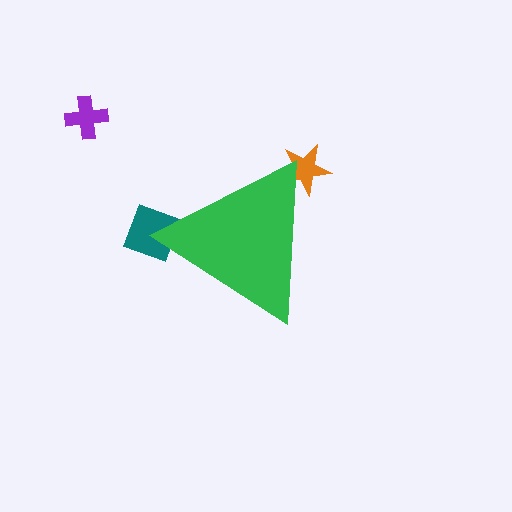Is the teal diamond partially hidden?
Yes, the teal diamond is partially hidden behind the green triangle.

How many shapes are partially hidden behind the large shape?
2 shapes are partially hidden.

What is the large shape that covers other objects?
A green triangle.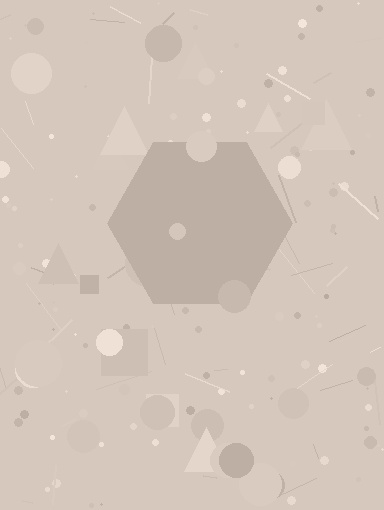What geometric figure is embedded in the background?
A hexagon is embedded in the background.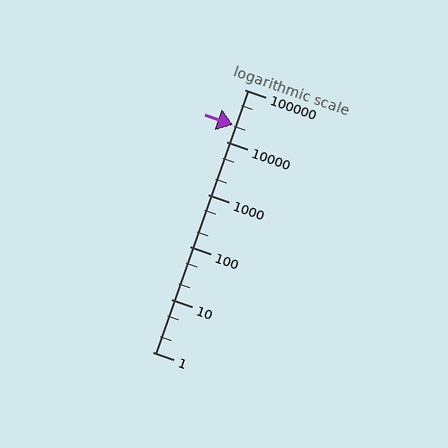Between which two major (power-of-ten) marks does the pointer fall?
The pointer is between 10000 and 100000.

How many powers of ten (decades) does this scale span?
The scale spans 5 decades, from 1 to 100000.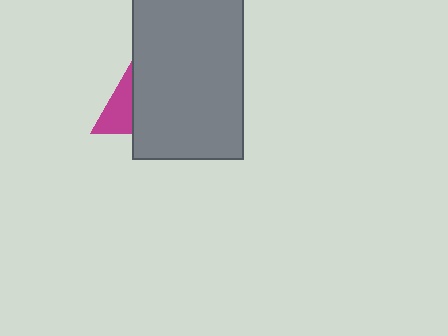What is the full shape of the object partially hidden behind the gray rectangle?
The partially hidden object is a magenta triangle.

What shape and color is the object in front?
The object in front is a gray rectangle.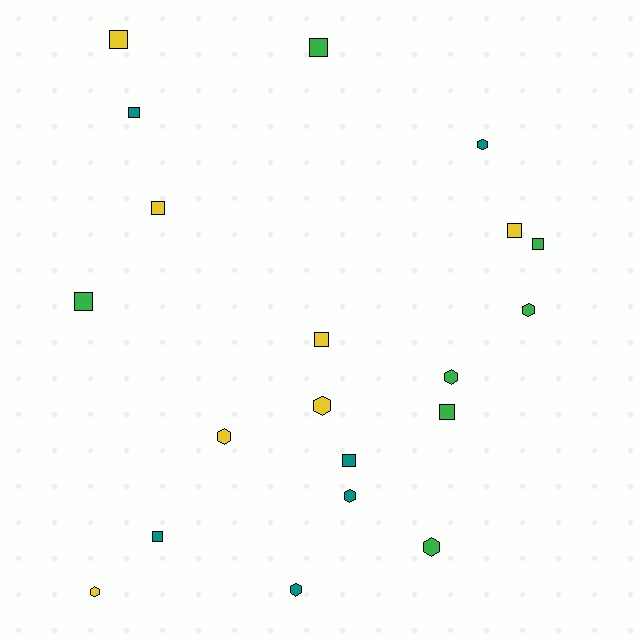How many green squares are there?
There are 4 green squares.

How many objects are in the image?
There are 20 objects.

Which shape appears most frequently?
Square, with 11 objects.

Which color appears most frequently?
Green, with 7 objects.